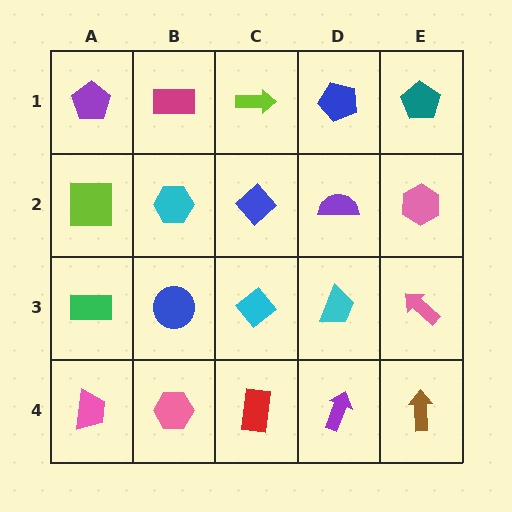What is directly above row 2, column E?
A teal pentagon.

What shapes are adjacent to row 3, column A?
A lime square (row 2, column A), a pink trapezoid (row 4, column A), a blue circle (row 3, column B).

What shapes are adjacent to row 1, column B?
A cyan hexagon (row 2, column B), a purple pentagon (row 1, column A), a lime arrow (row 1, column C).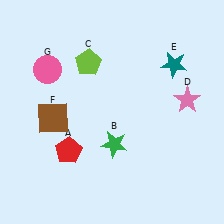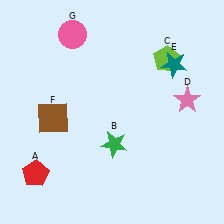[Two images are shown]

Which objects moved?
The objects that moved are: the red pentagon (A), the lime pentagon (C), the pink circle (G).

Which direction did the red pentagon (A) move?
The red pentagon (A) moved left.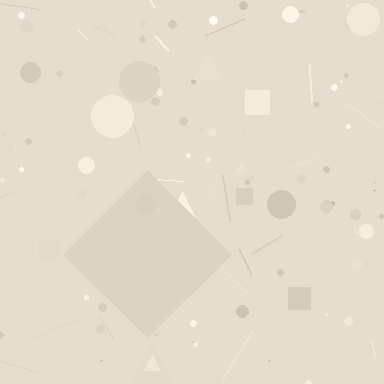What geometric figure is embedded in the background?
A diamond is embedded in the background.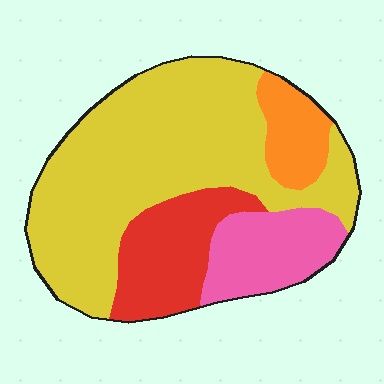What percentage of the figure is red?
Red covers 17% of the figure.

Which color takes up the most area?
Yellow, at roughly 60%.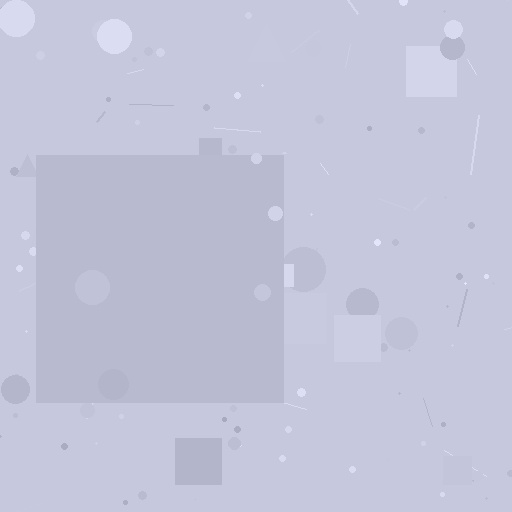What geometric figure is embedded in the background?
A square is embedded in the background.